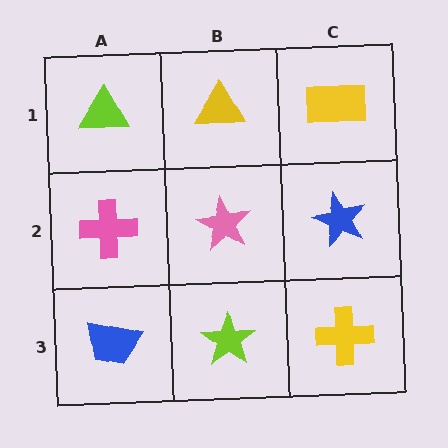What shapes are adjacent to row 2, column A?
A lime triangle (row 1, column A), a blue trapezoid (row 3, column A), a pink star (row 2, column B).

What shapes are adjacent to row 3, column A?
A pink cross (row 2, column A), a lime star (row 3, column B).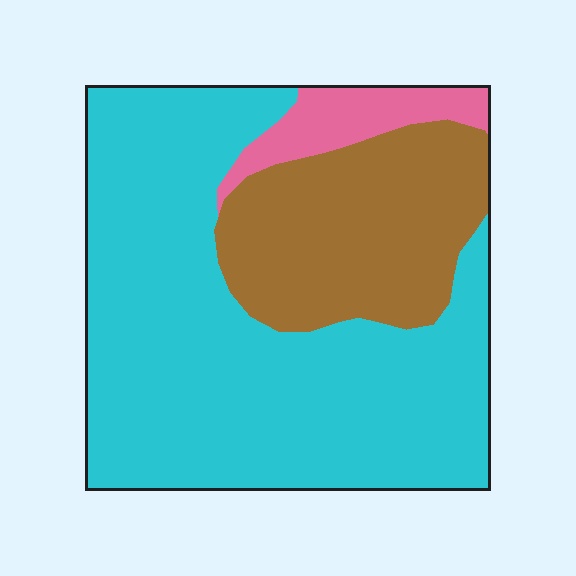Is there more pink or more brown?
Brown.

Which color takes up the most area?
Cyan, at roughly 65%.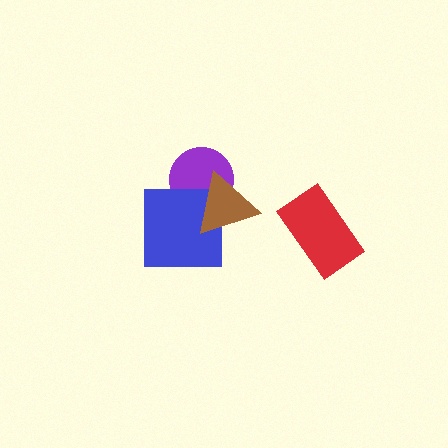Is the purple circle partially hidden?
Yes, it is partially covered by another shape.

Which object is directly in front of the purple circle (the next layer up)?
The blue square is directly in front of the purple circle.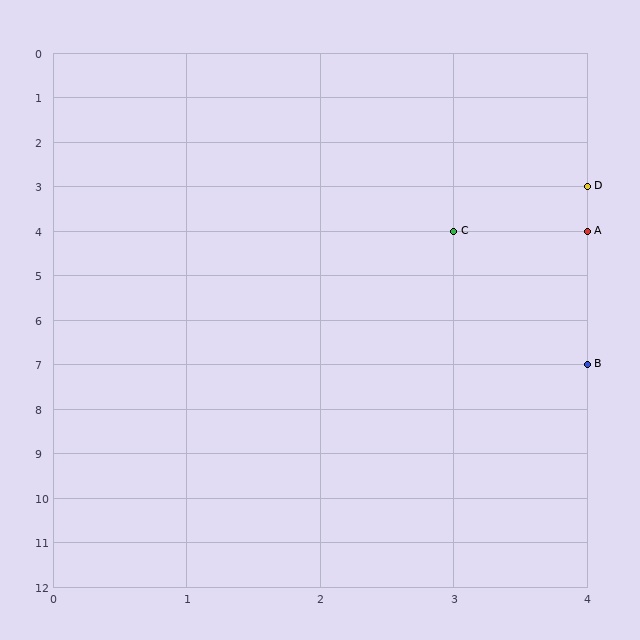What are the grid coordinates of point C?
Point C is at grid coordinates (3, 4).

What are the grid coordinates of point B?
Point B is at grid coordinates (4, 7).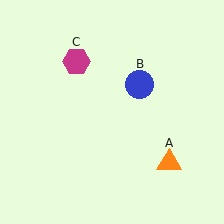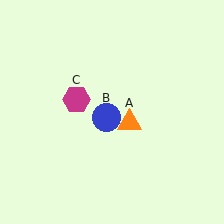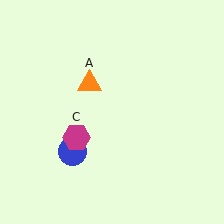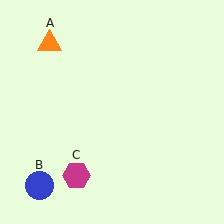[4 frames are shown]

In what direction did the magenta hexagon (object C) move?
The magenta hexagon (object C) moved down.